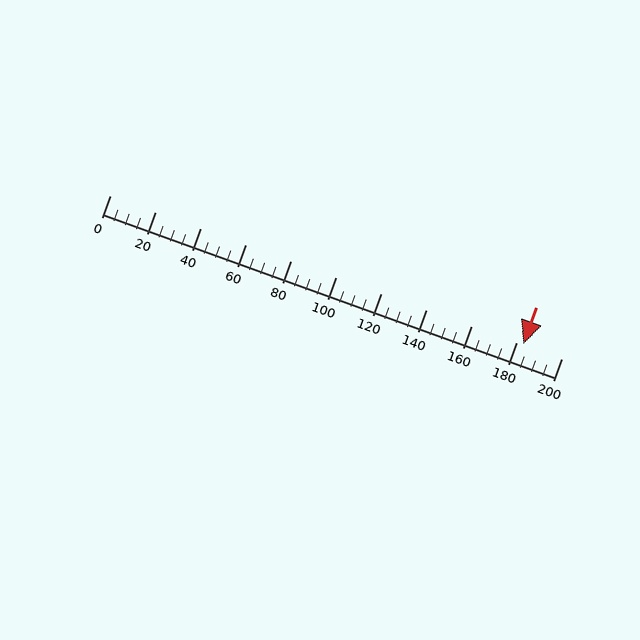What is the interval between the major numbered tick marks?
The major tick marks are spaced 20 units apart.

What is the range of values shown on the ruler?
The ruler shows values from 0 to 200.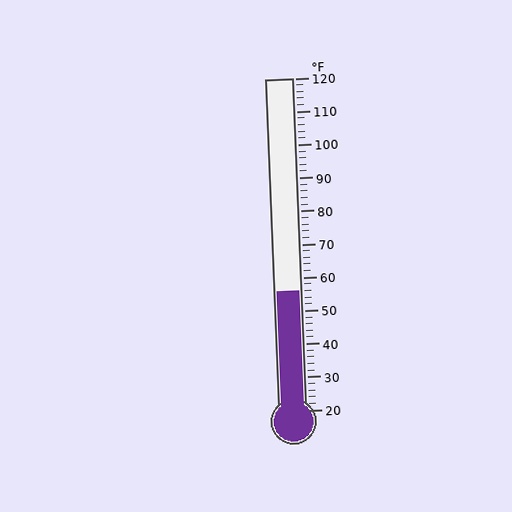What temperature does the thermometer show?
The thermometer shows approximately 56°F.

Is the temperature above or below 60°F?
The temperature is below 60°F.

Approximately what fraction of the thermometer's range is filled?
The thermometer is filled to approximately 35% of its range.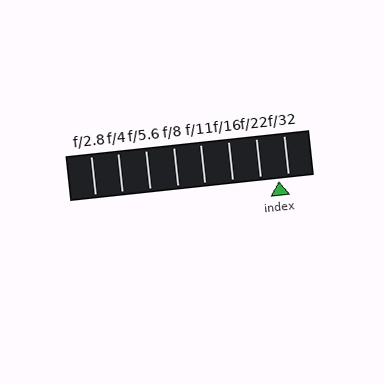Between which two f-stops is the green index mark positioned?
The index mark is between f/22 and f/32.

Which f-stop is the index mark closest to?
The index mark is closest to f/32.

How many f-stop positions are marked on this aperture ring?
There are 8 f-stop positions marked.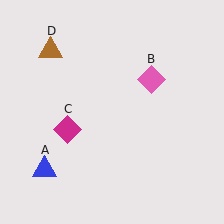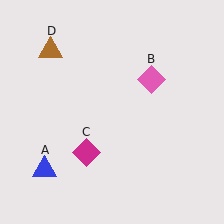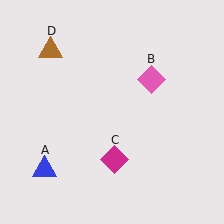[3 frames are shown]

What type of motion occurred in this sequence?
The magenta diamond (object C) rotated counterclockwise around the center of the scene.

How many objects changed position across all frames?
1 object changed position: magenta diamond (object C).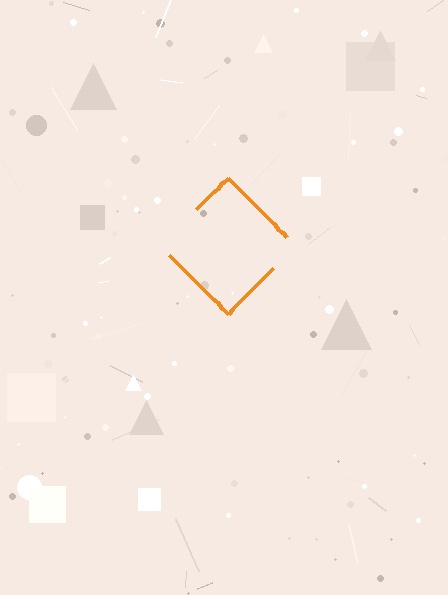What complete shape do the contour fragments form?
The contour fragments form a diamond.